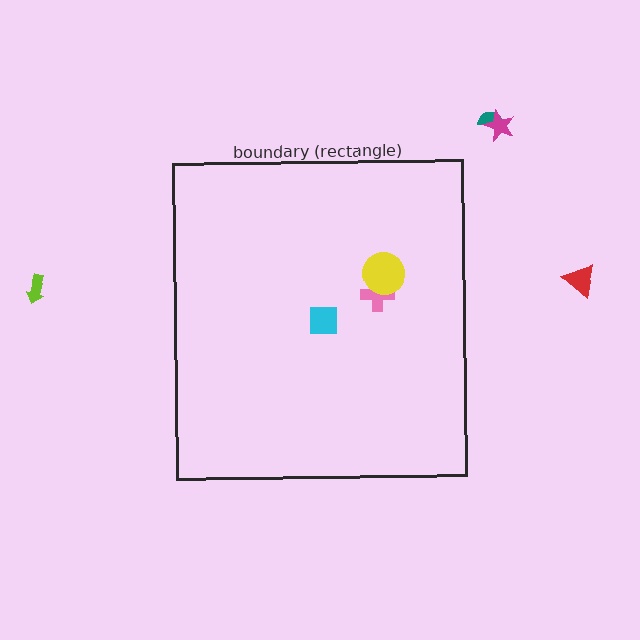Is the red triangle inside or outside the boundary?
Outside.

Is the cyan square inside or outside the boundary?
Inside.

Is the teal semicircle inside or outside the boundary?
Outside.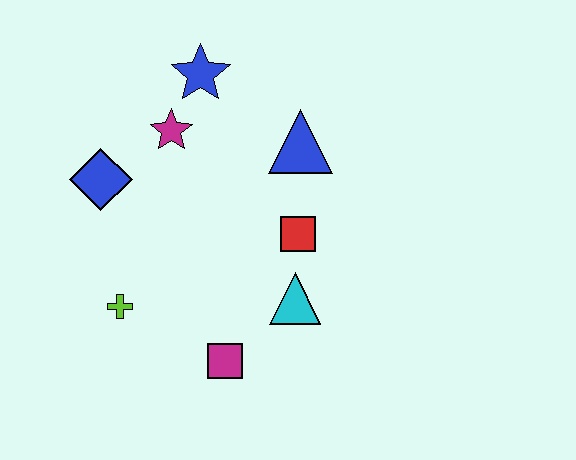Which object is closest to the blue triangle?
The red square is closest to the blue triangle.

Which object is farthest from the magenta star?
The magenta square is farthest from the magenta star.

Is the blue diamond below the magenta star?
Yes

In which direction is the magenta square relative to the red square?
The magenta square is below the red square.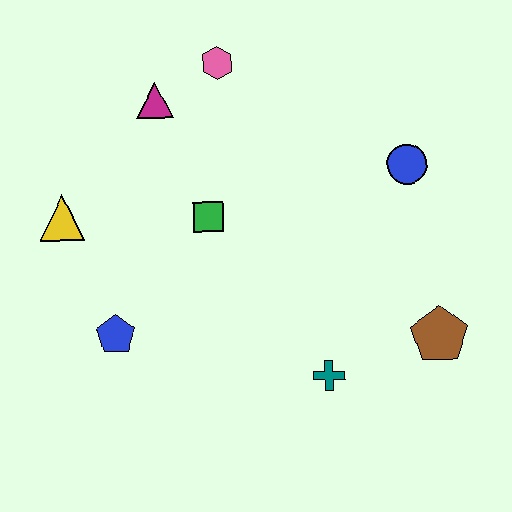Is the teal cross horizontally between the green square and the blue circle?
Yes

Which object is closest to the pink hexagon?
The magenta triangle is closest to the pink hexagon.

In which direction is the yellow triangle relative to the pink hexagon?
The yellow triangle is to the left of the pink hexagon.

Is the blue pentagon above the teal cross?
Yes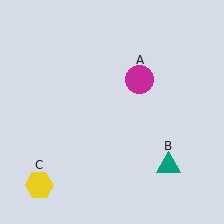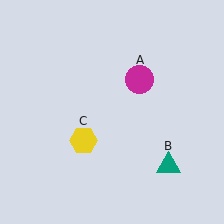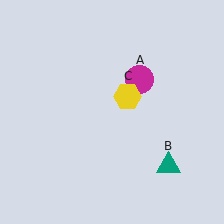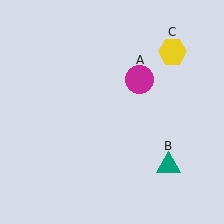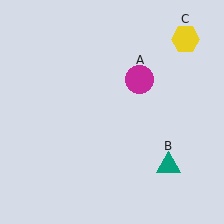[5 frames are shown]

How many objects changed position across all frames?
1 object changed position: yellow hexagon (object C).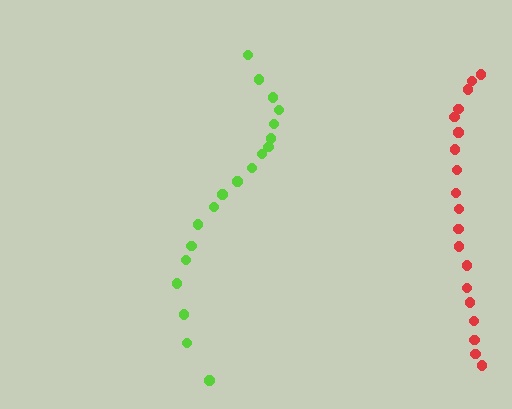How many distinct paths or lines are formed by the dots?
There are 2 distinct paths.